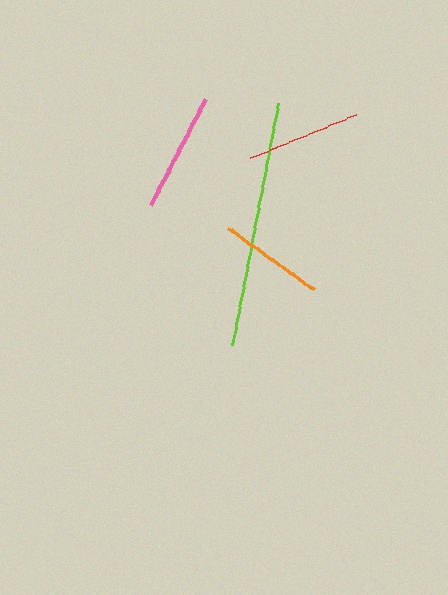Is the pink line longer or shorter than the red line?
The pink line is longer than the red line.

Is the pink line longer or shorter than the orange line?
The pink line is longer than the orange line.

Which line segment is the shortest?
The orange line is the shortest at approximately 106 pixels.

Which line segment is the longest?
The lime line is the longest at approximately 246 pixels.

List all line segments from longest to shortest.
From longest to shortest: lime, pink, red, orange.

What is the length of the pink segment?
The pink segment is approximately 119 pixels long.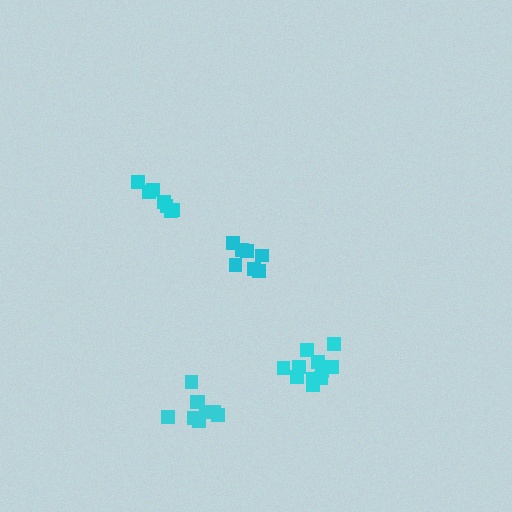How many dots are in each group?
Group 1: 11 dots, Group 2: 9 dots, Group 3: 7 dots, Group 4: 7 dots (34 total).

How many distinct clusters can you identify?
There are 4 distinct clusters.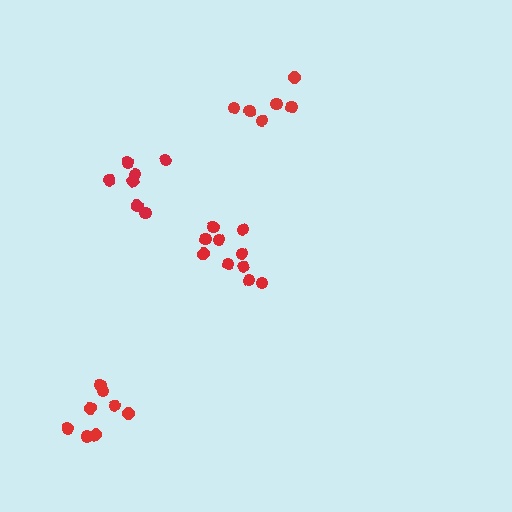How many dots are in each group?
Group 1: 8 dots, Group 2: 7 dots, Group 3: 6 dots, Group 4: 10 dots (31 total).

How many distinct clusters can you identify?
There are 4 distinct clusters.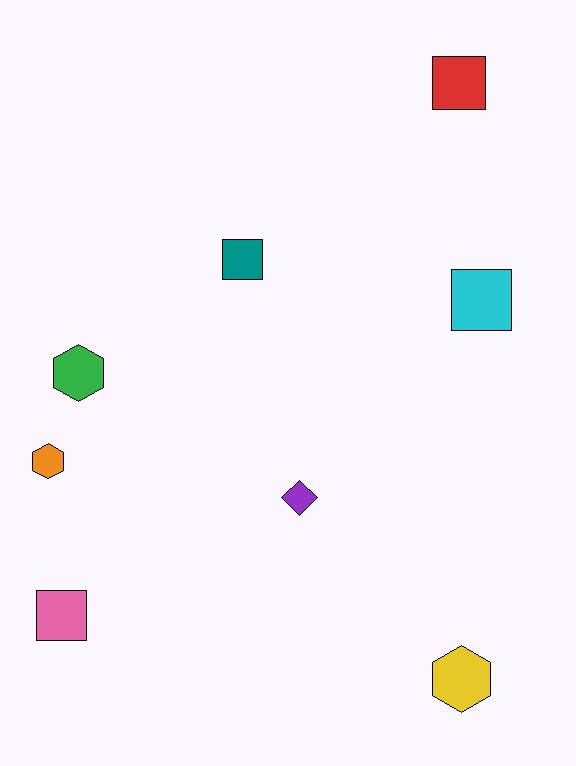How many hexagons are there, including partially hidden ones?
There are 3 hexagons.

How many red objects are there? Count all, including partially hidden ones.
There is 1 red object.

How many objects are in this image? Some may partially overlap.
There are 8 objects.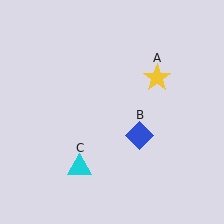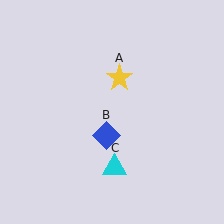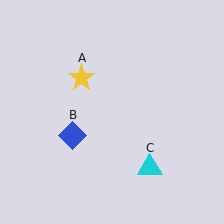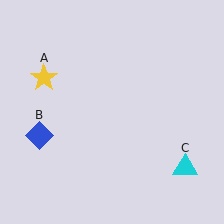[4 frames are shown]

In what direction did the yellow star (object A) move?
The yellow star (object A) moved left.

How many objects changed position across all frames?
3 objects changed position: yellow star (object A), blue diamond (object B), cyan triangle (object C).